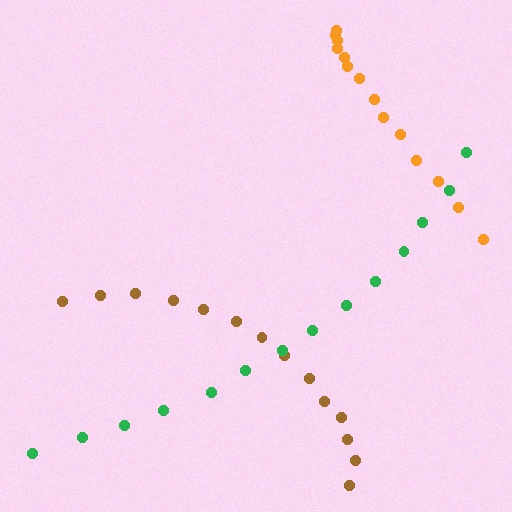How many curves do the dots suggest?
There are 3 distinct paths.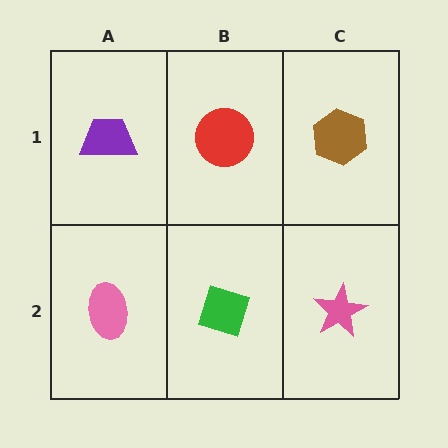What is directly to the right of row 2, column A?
A green diamond.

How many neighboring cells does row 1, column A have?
2.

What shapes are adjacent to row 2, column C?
A brown hexagon (row 1, column C), a green diamond (row 2, column B).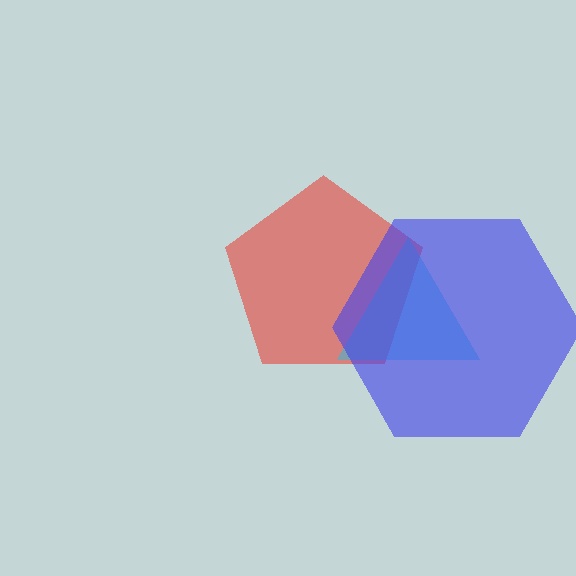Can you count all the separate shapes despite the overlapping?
Yes, there are 3 separate shapes.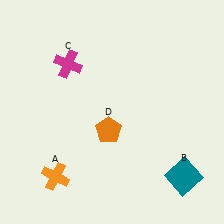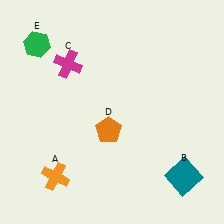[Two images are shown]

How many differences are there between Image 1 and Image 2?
There is 1 difference between the two images.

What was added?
A green hexagon (E) was added in Image 2.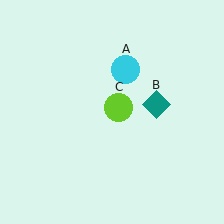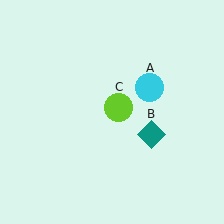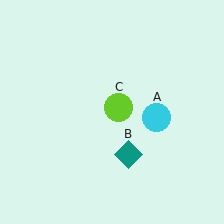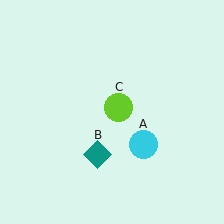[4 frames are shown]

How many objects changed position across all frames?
2 objects changed position: cyan circle (object A), teal diamond (object B).